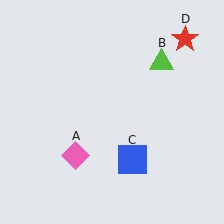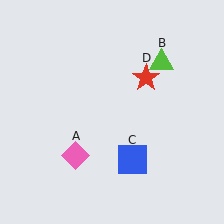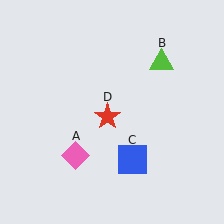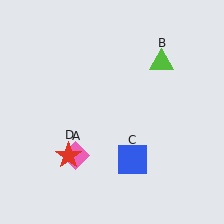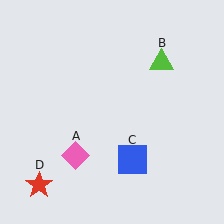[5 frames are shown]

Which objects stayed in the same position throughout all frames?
Pink diamond (object A) and lime triangle (object B) and blue square (object C) remained stationary.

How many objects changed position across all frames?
1 object changed position: red star (object D).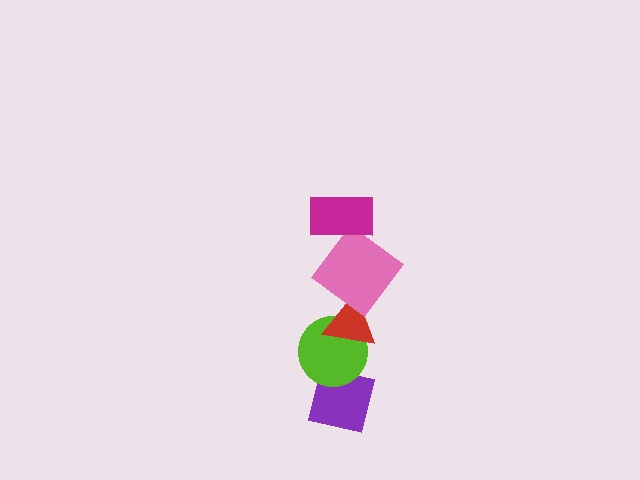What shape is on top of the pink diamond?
The magenta rectangle is on top of the pink diamond.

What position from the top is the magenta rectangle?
The magenta rectangle is 1st from the top.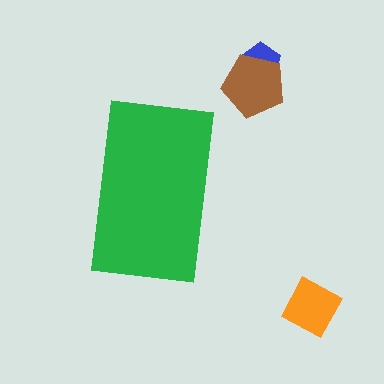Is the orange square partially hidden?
No, the orange square is fully visible.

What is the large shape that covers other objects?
A green rectangle.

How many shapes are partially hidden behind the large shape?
0 shapes are partially hidden.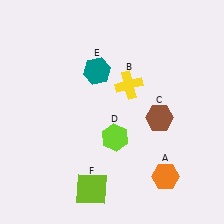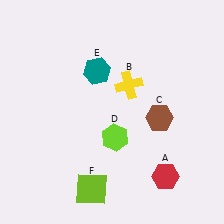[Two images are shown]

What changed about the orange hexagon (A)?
In Image 1, A is orange. In Image 2, it changed to red.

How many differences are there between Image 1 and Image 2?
There is 1 difference between the two images.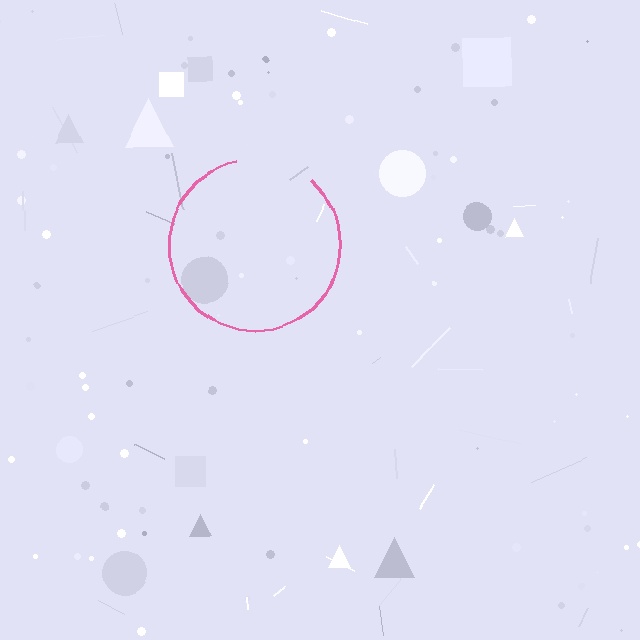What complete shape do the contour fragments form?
The contour fragments form a circle.